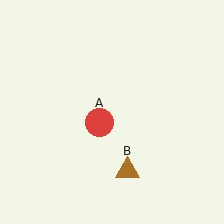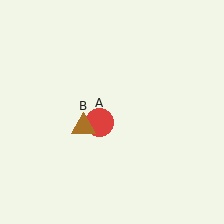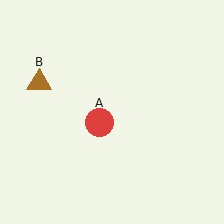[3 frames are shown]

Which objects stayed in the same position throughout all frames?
Red circle (object A) remained stationary.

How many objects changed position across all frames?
1 object changed position: brown triangle (object B).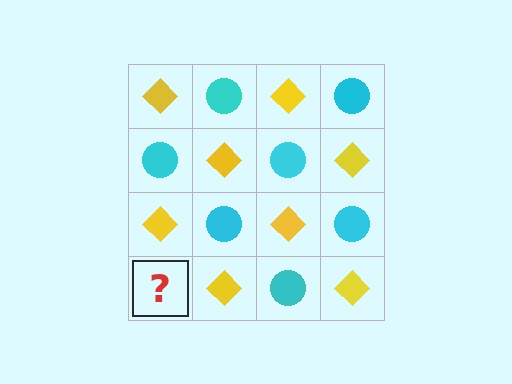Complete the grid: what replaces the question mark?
The question mark should be replaced with a cyan circle.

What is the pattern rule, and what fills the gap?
The rule is that it alternates yellow diamond and cyan circle in a checkerboard pattern. The gap should be filled with a cyan circle.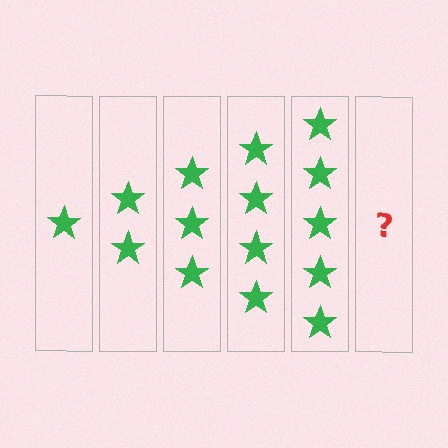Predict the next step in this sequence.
The next step is 6 stars.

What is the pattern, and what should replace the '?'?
The pattern is that each step adds one more star. The '?' should be 6 stars.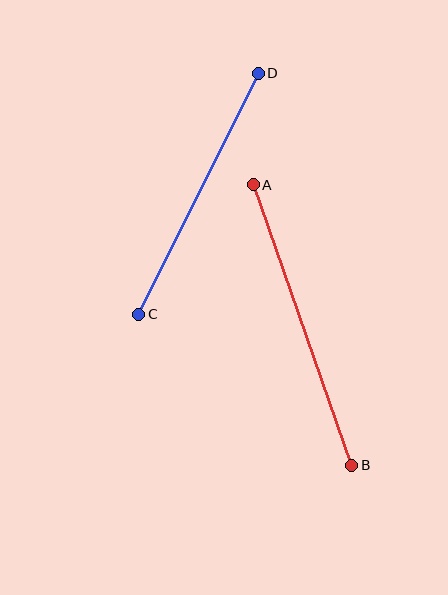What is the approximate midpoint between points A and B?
The midpoint is at approximately (302, 325) pixels.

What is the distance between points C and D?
The distance is approximately 269 pixels.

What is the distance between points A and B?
The distance is approximately 297 pixels.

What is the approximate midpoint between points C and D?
The midpoint is at approximately (198, 194) pixels.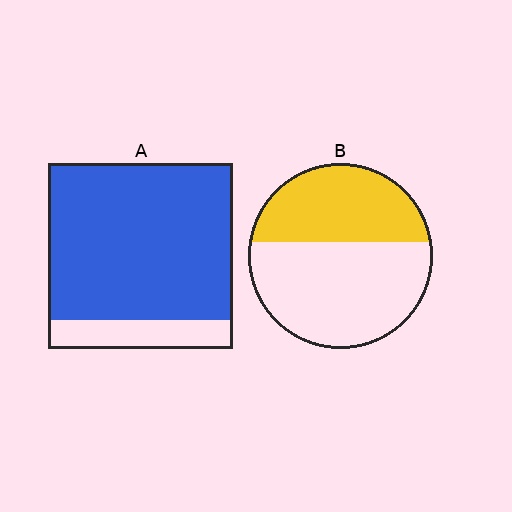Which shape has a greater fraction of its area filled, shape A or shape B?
Shape A.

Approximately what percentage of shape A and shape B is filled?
A is approximately 85% and B is approximately 40%.